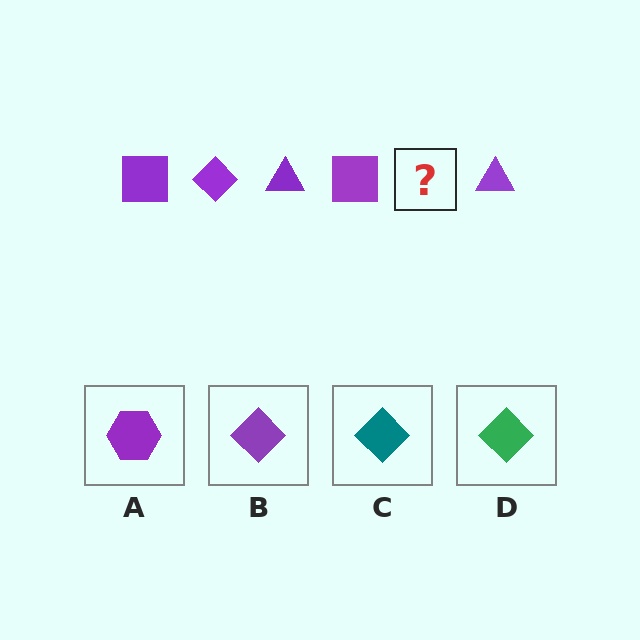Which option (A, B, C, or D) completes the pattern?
B.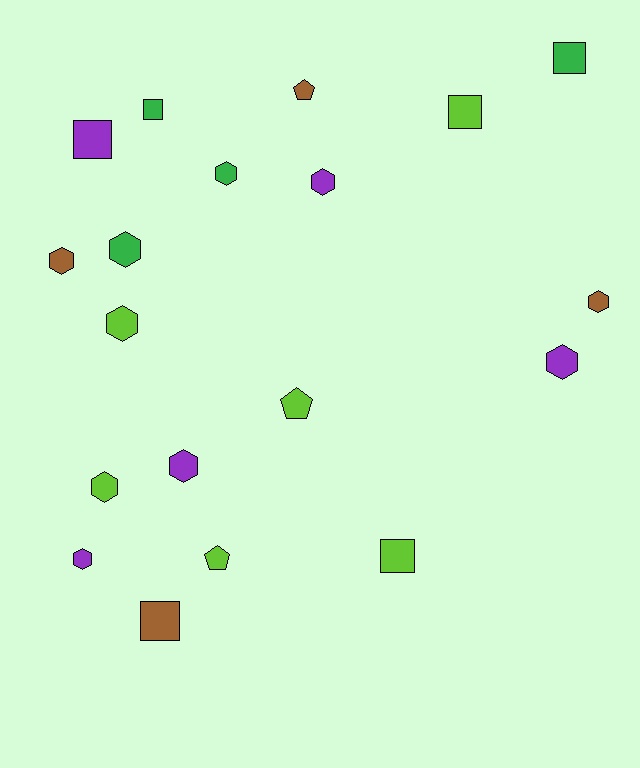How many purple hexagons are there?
There are 4 purple hexagons.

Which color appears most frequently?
Lime, with 6 objects.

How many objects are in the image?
There are 19 objects.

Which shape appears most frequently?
Hexagon, with 10 objects.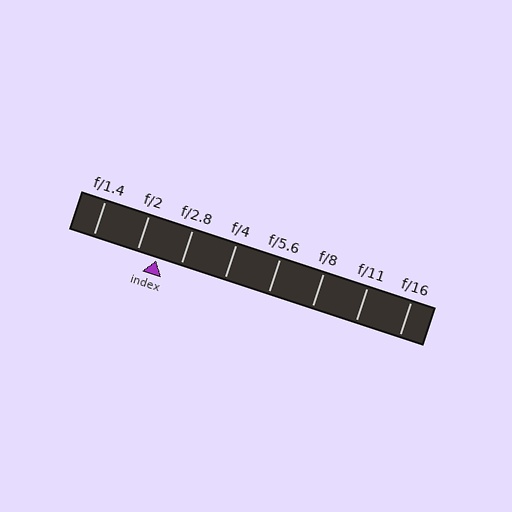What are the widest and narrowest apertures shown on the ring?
The widest aperture shown is f/1.4 and the narrowest is f/16.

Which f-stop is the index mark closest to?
The index mark is closest to f/2.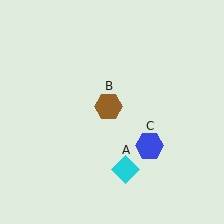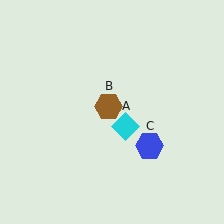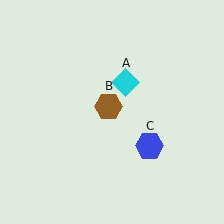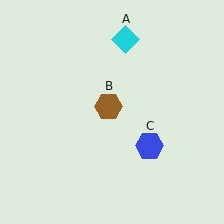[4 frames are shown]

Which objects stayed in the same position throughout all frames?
Brown hexagon (object B) and blue hexagon (object C) remained stationary.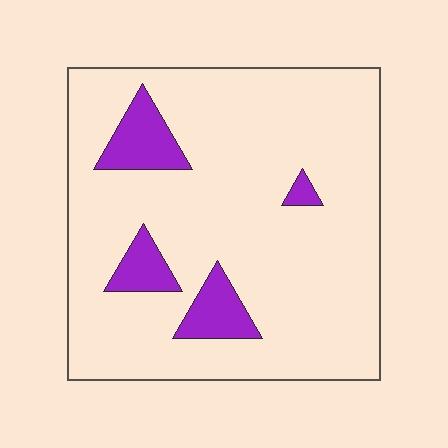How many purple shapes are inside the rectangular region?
4.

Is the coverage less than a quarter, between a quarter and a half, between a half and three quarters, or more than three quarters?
Less than a quarter.